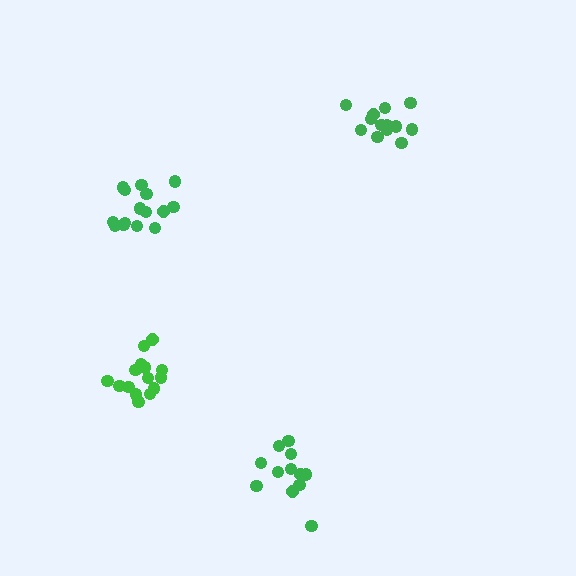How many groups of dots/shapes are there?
There are 4 groups.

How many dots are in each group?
Group 1: 15 dots, Group 2: 13 dots, Group 3: 13 dots, Group 4: 15 dots (56 total).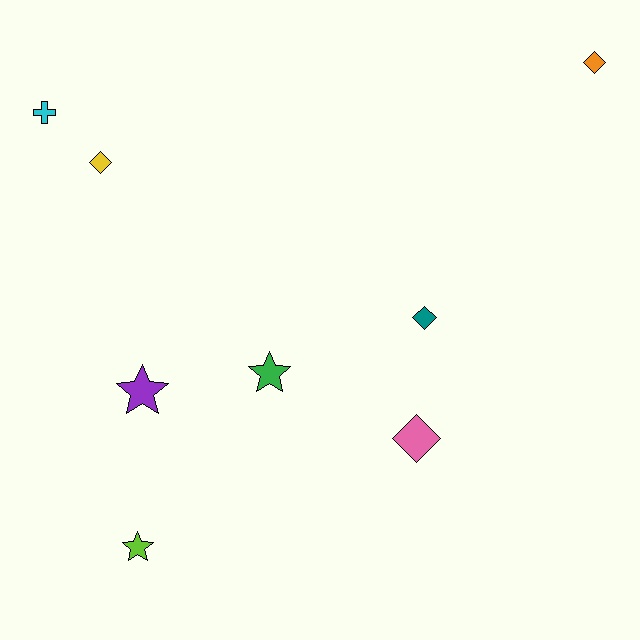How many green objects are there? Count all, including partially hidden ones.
There is 1 green object.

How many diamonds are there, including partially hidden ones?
There are 4 diamonds.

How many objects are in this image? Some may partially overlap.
There are 8 objects.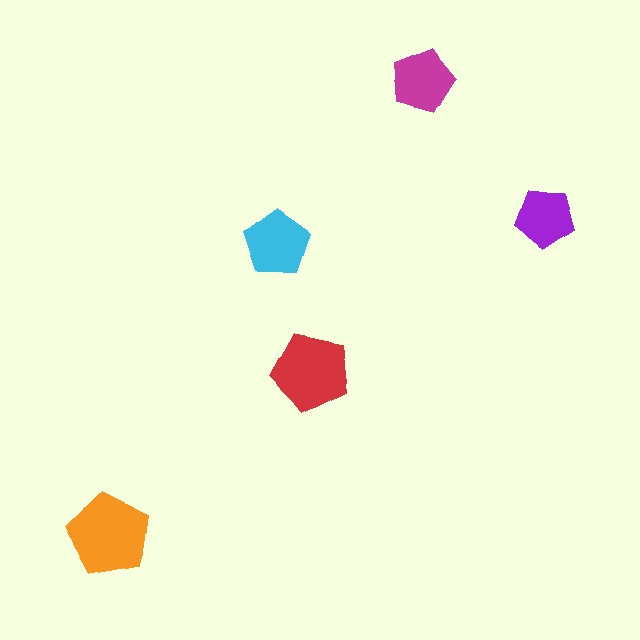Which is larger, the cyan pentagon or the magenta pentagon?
The cyan one.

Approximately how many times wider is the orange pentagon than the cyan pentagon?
About 1.5 times wider.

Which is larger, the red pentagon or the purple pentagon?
The red one.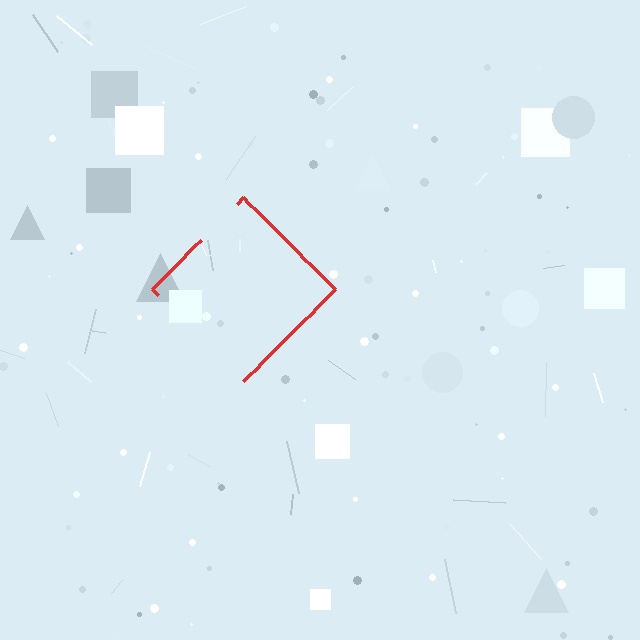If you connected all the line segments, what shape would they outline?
They would outline a diamond.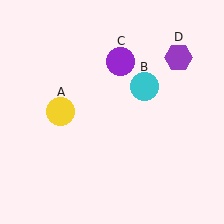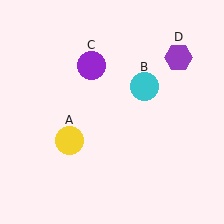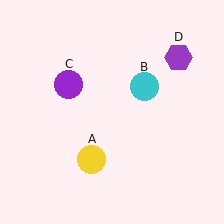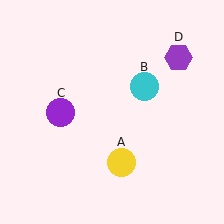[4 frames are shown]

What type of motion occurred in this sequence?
The yellow circle (object A), purple circle (object C) rotated counterclockwise around the center of the scene.